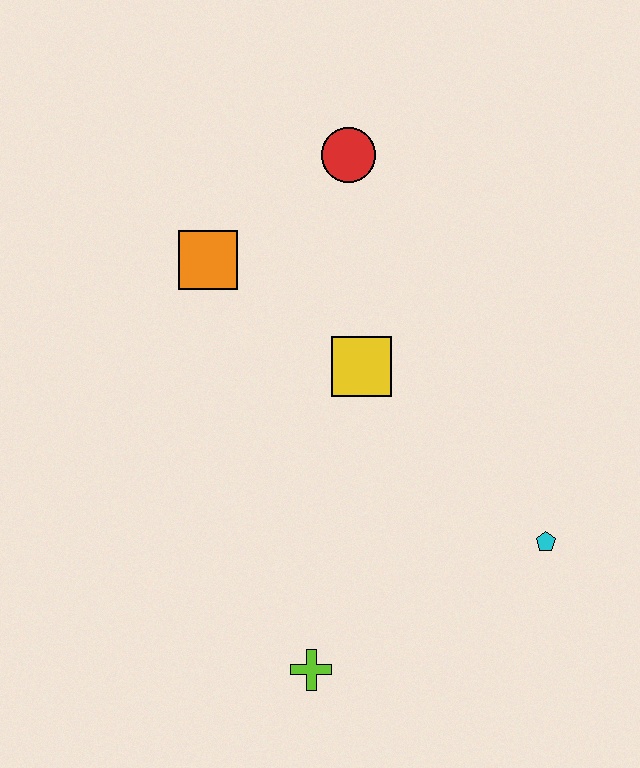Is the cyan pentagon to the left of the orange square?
No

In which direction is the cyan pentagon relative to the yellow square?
The cyan pentagon is to the right of the yellow square.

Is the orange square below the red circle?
Yes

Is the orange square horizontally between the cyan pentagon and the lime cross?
No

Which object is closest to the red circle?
The orange square is closest to the red circle.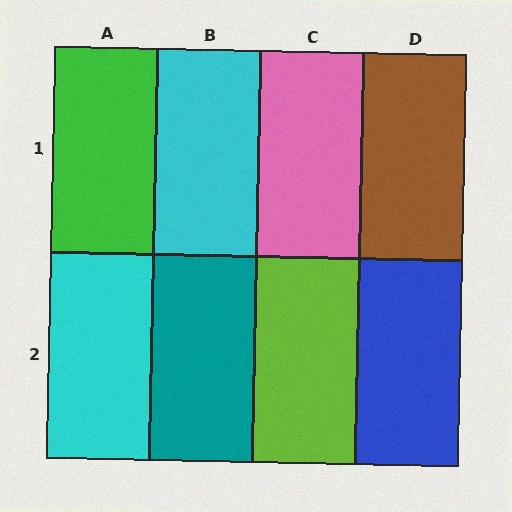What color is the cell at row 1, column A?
Green.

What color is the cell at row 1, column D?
Brown.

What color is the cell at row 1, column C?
Pink.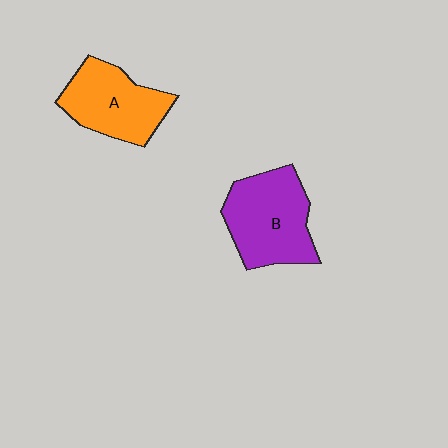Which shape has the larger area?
Shape B (purple).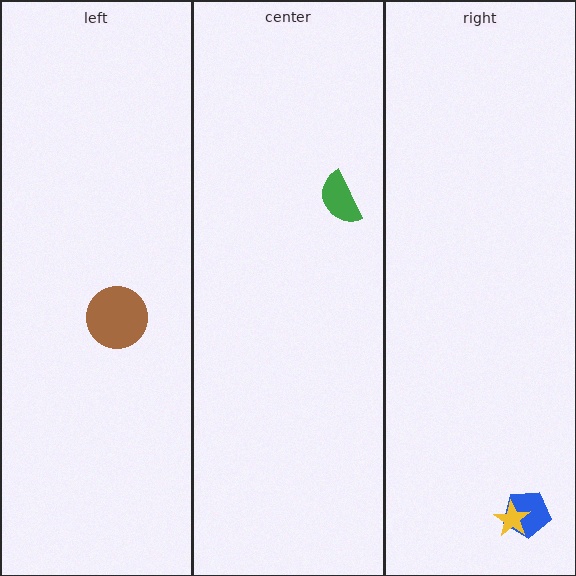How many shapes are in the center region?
1.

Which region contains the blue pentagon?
The right region.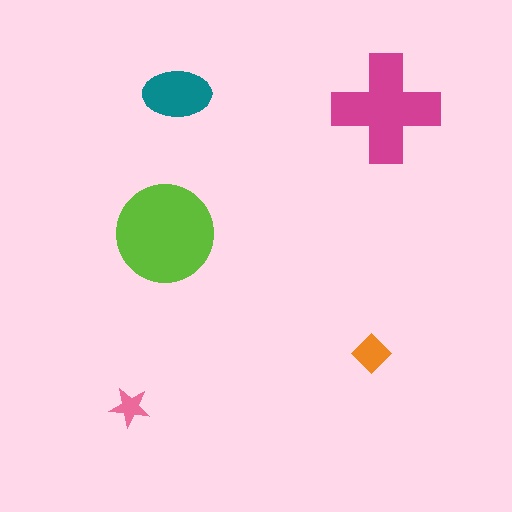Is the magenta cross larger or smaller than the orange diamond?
Larger.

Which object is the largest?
The lime circle.